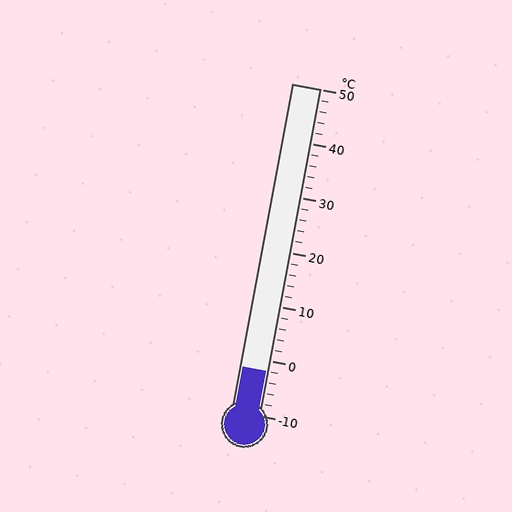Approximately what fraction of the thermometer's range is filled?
The thermometer is filled to approximately 15% of its range.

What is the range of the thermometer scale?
The thermometer scale ranges from -10°C to 50°C.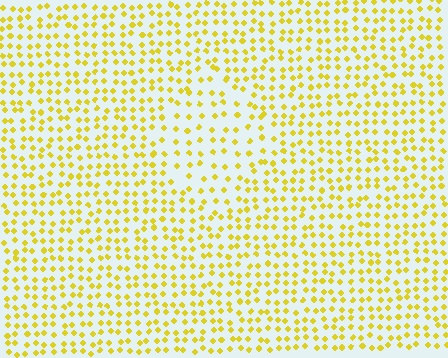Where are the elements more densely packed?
The elements are more densely packed outside the diamond boundary.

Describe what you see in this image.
The image contains small yellow elements arranged at two different densities. A diamond-shaped region is visible where the elements are less densely packed than the surrounding area.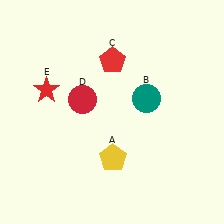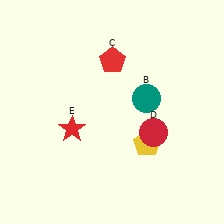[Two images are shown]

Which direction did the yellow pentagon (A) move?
The yellow pentagon (A) moved right.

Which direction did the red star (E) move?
The red star (E) moved down.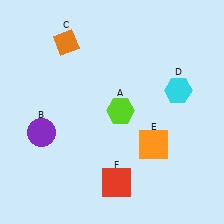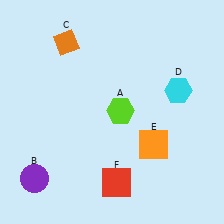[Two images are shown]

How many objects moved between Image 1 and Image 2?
1 object moved between the two images.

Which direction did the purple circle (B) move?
The purple circle (B) moved down.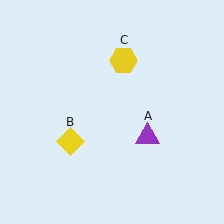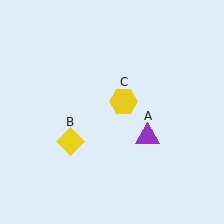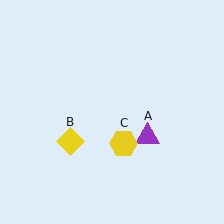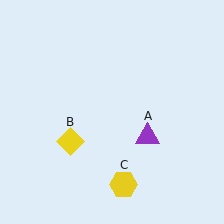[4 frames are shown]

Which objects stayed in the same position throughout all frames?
Purple triangle (object A) and yellow diamond (object B) remained stationary.